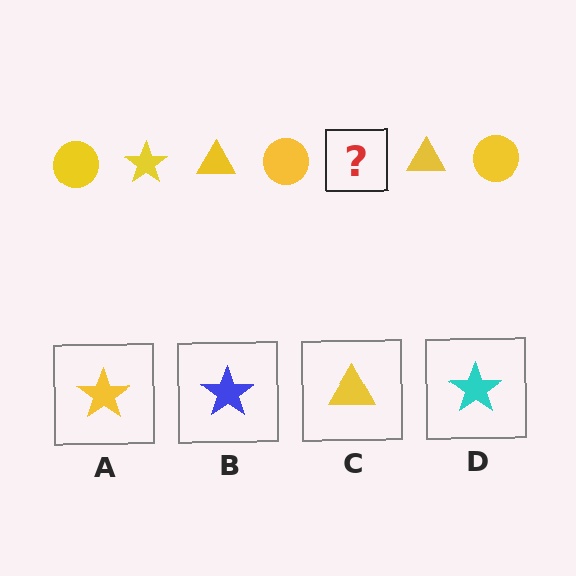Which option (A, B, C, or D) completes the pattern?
A.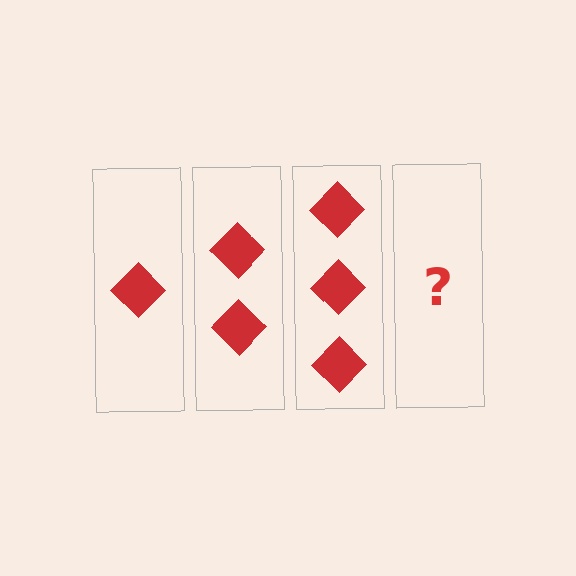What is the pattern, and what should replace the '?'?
The pattern is that each step adds one more diamond. The '?' should be 4 diamonds.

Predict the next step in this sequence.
The next step is 4 diamonds.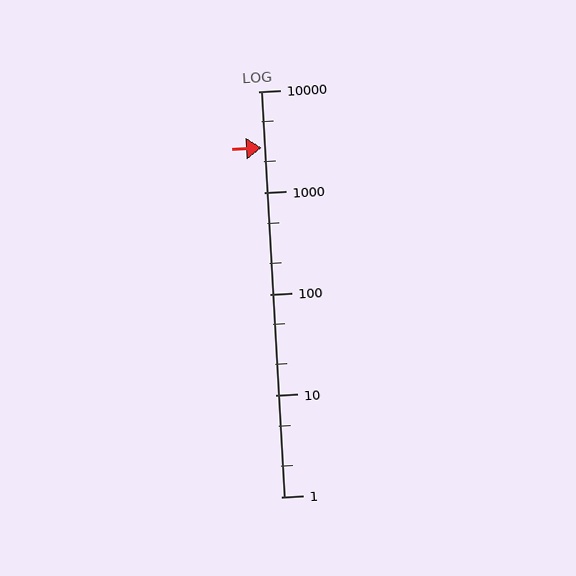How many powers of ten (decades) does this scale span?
The scale spans 4 decades, from 1 to 10000.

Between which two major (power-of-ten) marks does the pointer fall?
The pointer is between 1000 and 10000.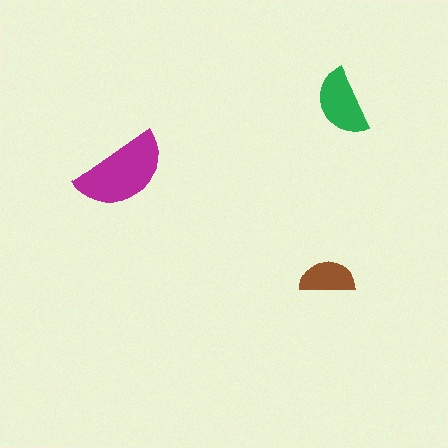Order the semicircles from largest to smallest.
the magenta one, the green one, the brown one.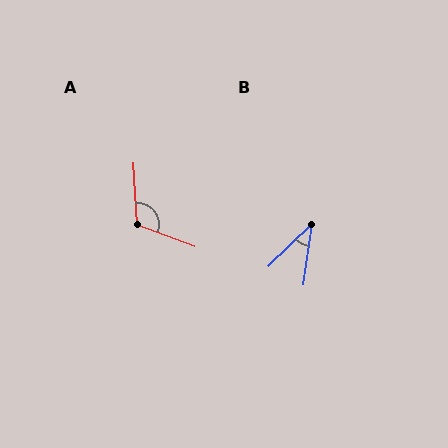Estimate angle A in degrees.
Approximately 114 degrees.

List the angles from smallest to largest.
B (38°), A (114°).